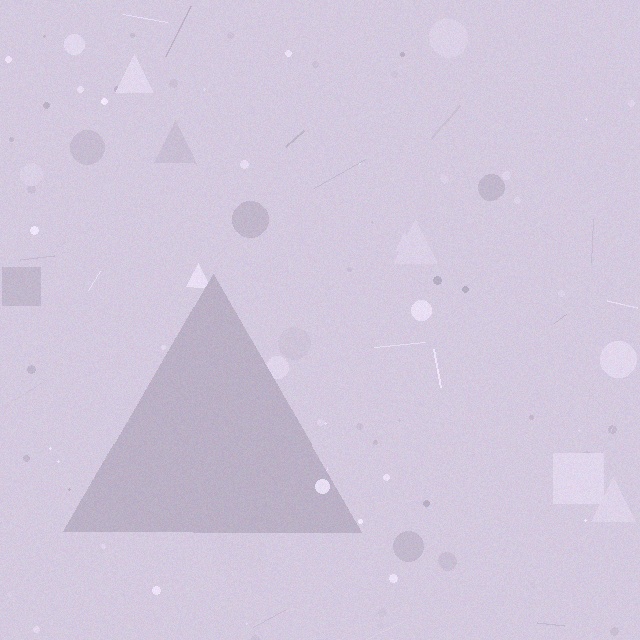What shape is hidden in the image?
A triangle is hidden in the image.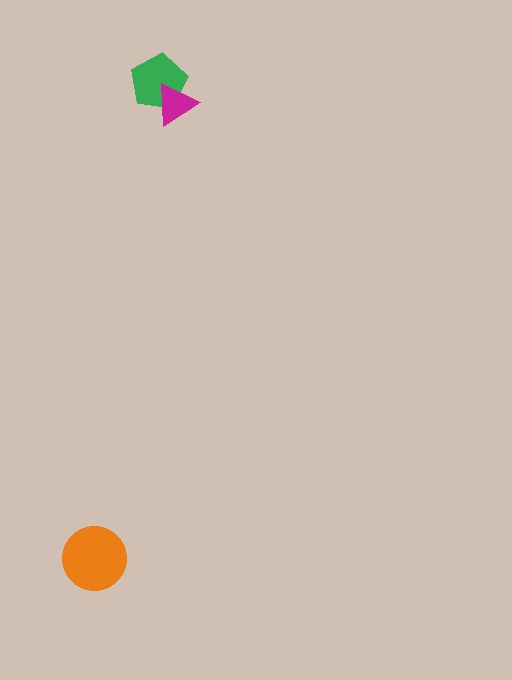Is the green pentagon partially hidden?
Yes, it is partially covered by another shape.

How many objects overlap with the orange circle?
0 objects overlap with the orange circle.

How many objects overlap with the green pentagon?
1 object overlaps with the green pentagon.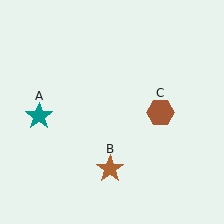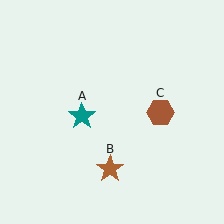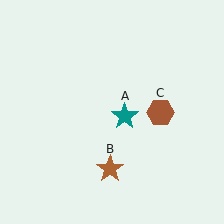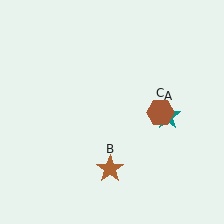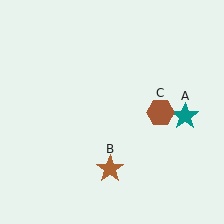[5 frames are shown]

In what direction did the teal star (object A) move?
The teal star (object A) moved right.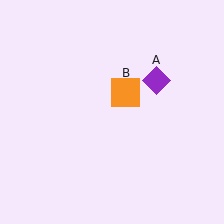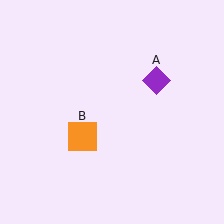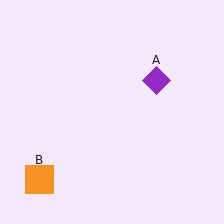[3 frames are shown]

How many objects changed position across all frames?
1 object changed position: orange square (object B).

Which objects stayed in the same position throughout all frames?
Purple diamond (object A) remained stationary.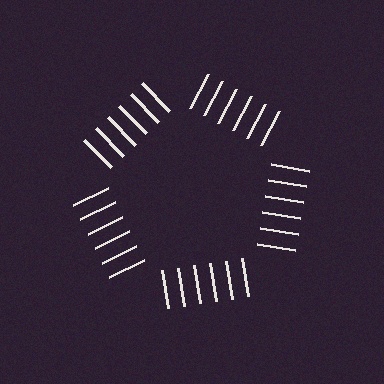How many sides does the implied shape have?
5 sides — the line-ends trace a pentagon.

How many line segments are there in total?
30 — 6 along each of the 5 edges.